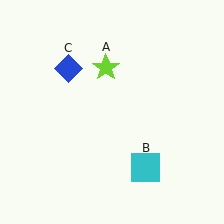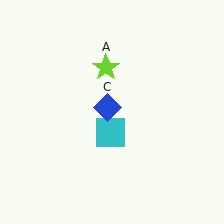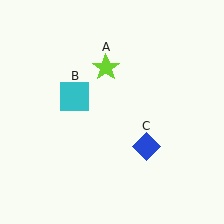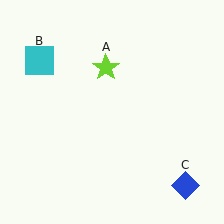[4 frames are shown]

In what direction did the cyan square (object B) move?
The cyan square (object B) moved up and to the left.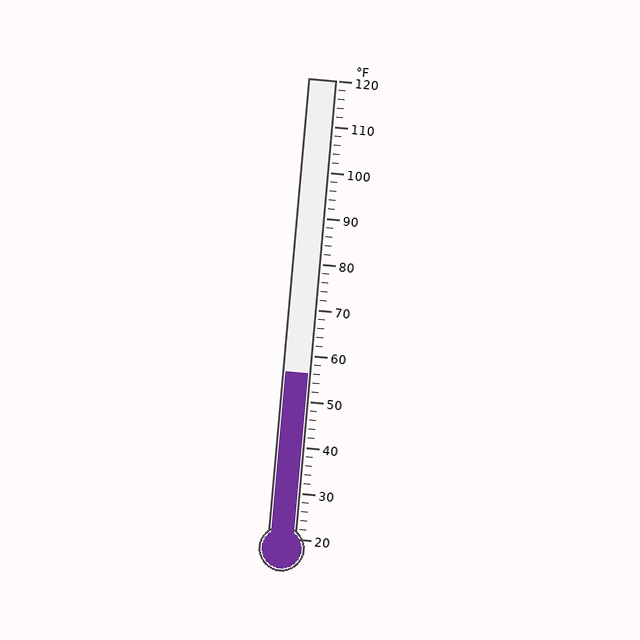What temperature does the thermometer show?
The thermometer shows approximately 56°F.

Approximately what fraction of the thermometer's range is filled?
The thermometer is filled to approximately 35% of its range.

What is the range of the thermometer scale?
The thermometer scale ranges from 20°F to 120°F.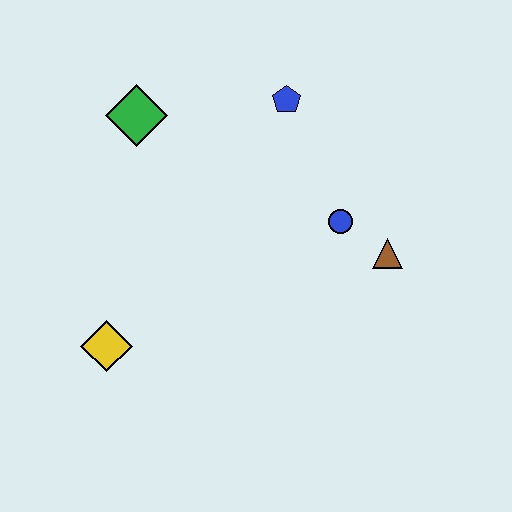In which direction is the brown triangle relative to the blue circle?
The brown triangle is to the right of the blue circle.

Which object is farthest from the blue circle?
The yellow diamond is farthest from the blue circle.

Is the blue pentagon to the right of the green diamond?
Yes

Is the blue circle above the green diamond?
No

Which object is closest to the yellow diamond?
The green diamond is closest to the yellow diamond.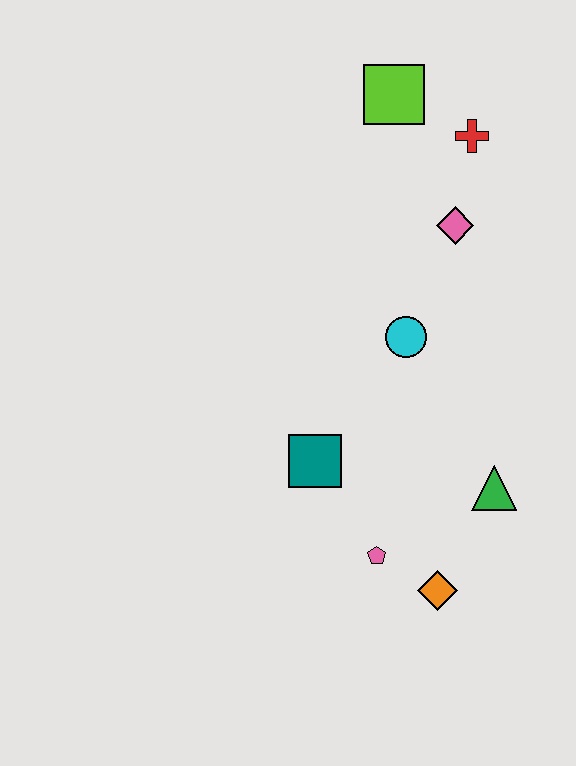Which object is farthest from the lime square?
The orange diamond is farthest from the lime square.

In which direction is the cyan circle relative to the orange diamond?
The cyan circle is above the orange diamond.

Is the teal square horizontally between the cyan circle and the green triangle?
No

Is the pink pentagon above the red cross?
No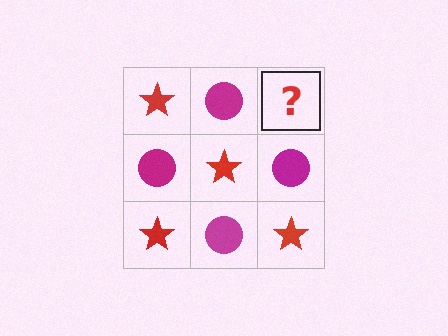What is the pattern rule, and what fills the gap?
The rule is that it alternates red star and magenta circle in a checkerboard pattern. The gap should be filled with a red star.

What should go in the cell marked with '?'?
The missing cell should contain a red star.